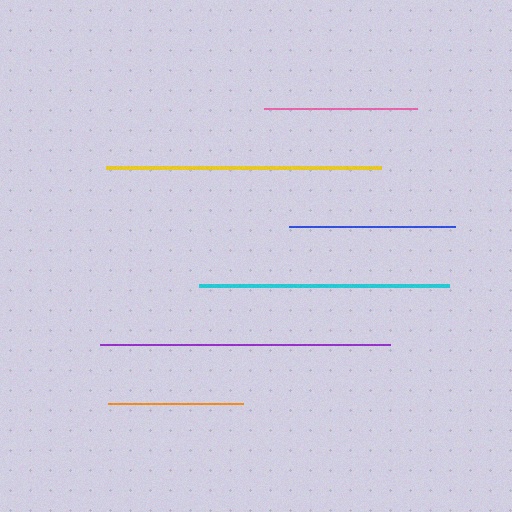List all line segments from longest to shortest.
From longest to shortest: purple, yellow, cyan, blue, pink, orange.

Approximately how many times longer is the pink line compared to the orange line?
The pink line is approximately 1.1 times the length of the orange line.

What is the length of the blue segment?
The blue segment is approximately 166 pixels long.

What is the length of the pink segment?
The pink segment is approximately 153 pixels long.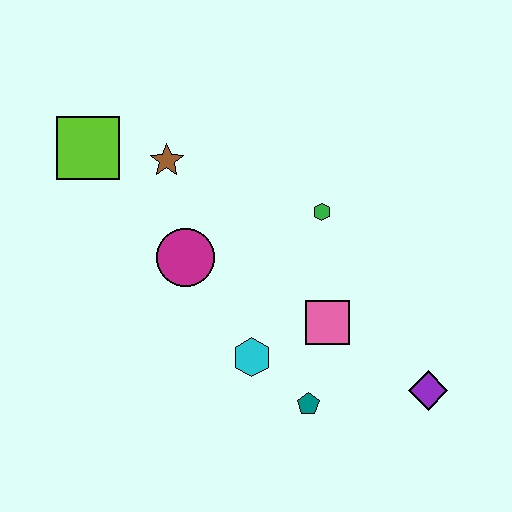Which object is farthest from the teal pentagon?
The lime square is farthest from the teal pentagon.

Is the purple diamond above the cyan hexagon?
No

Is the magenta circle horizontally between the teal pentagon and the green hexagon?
No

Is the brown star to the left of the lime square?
No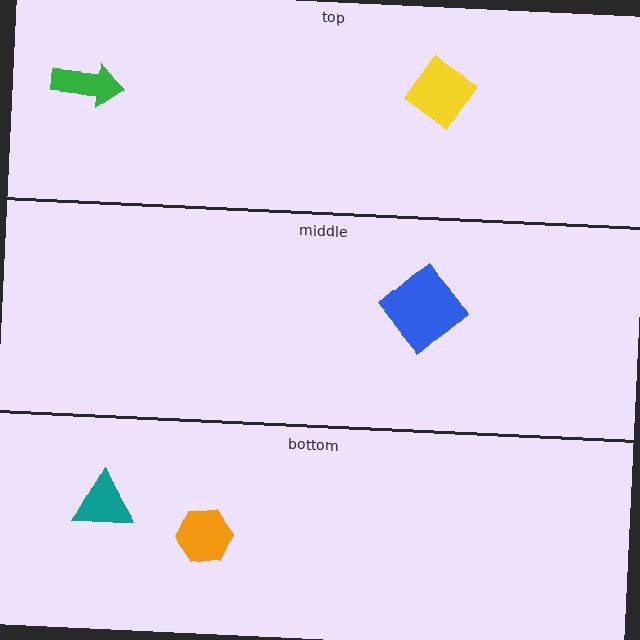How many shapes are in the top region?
2.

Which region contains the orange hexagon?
The bottom region.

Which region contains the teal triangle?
The bottom region.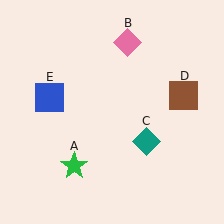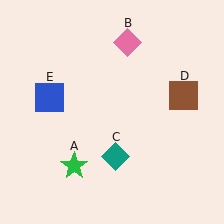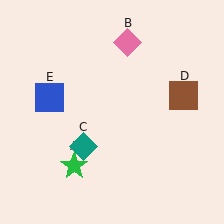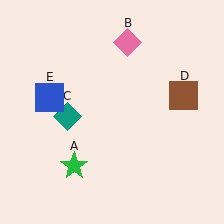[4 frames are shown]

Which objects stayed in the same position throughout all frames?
Green star (object A) and pink diamond (object B) and brown square (object D) and blue square (object E) remained stationary.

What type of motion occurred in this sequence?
The teal diamond (object C) rotated clockwise around the center of the scene.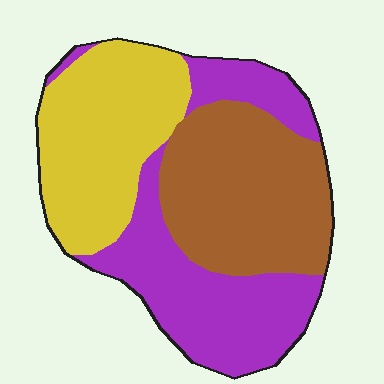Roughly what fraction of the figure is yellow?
Yellow takes up about one third (1/3) of the figure.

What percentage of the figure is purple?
Purple takes up about three eighths (3/8) of the figure.